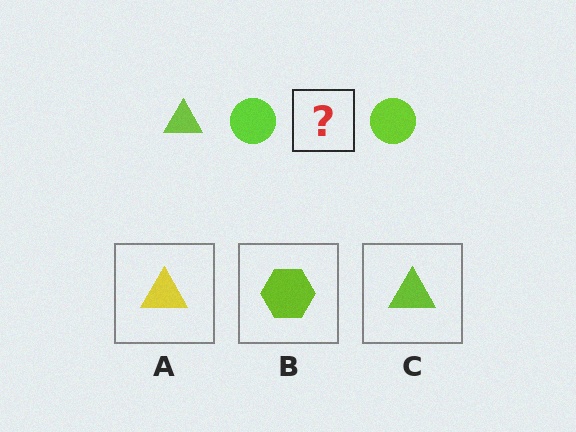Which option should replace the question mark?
Option C.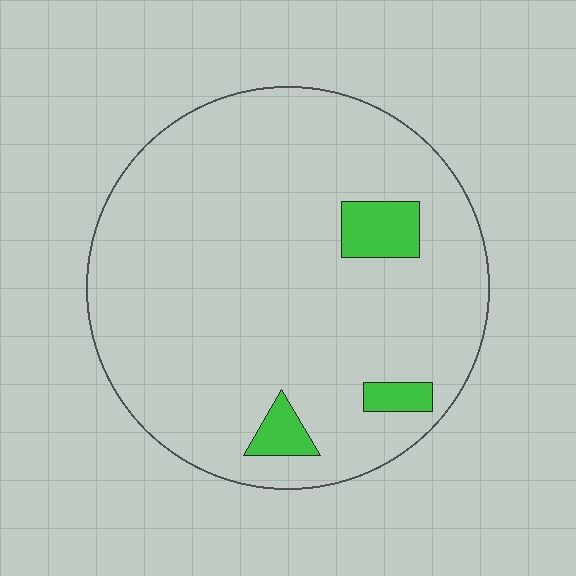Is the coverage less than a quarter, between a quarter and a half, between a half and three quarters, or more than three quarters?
Less than a quarter.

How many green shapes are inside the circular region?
3.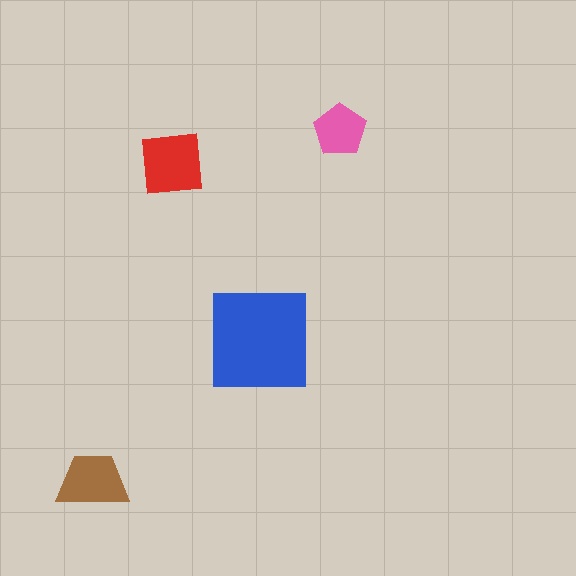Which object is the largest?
The blue square.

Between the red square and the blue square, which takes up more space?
The blue square.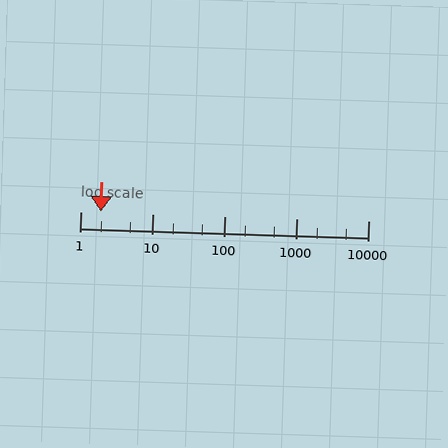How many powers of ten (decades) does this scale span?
The scale spans 4 decades, from 1 to 10000.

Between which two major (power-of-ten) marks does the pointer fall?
The pointer is between 1 and 10.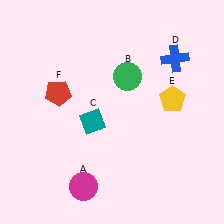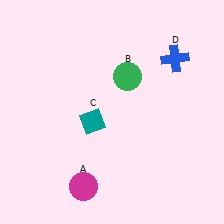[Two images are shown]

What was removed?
The red pentagon (F), the yellow pentagon (E) were removed in Image 2.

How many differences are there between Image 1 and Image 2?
There are 2 differences between the two images.